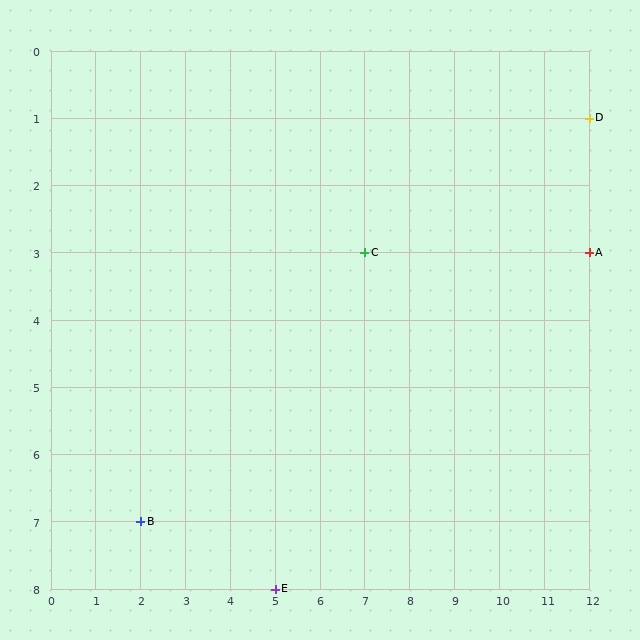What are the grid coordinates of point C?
Point C is at grid coordinates (7, 3).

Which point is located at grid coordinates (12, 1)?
Point D is at (12, 1).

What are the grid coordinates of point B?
Point B is at grid coordinates (2, 7).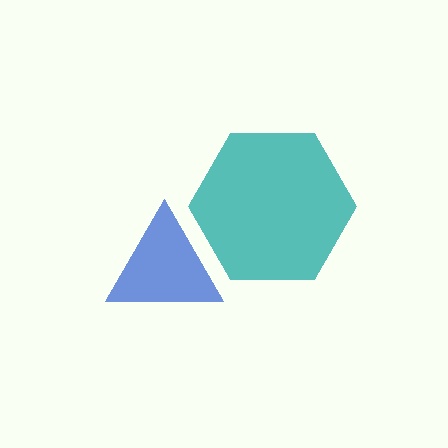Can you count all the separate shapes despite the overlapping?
Yes, there are 2 separate shapes.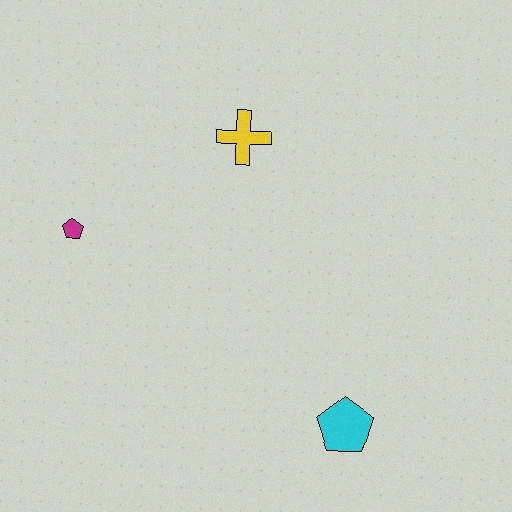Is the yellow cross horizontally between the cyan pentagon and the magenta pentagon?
Yes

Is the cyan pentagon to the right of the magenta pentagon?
Yes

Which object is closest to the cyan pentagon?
The yellow cross is closest to the cyan pentagon.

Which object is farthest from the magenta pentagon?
The cyan pentagon is farthest from the magenta pentagon.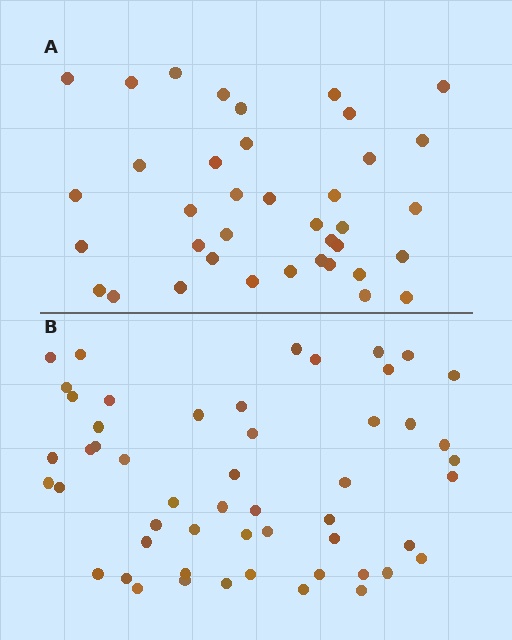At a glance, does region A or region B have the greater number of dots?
Region B (the bottom region) has more dots.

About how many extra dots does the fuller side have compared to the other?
Region B has approximately 15 more dots than region A.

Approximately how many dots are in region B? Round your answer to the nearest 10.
About 50 dots. (The exact count is 52, which rounds to 50.)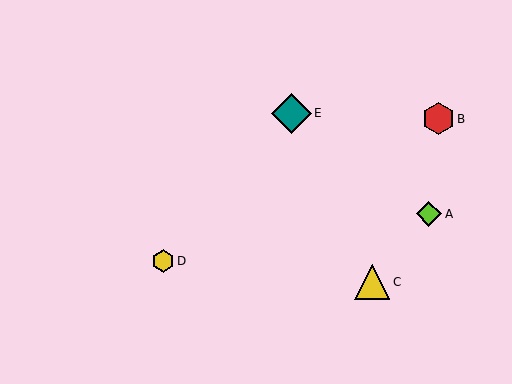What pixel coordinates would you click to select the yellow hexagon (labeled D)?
Click at (163, 261) to select the yellow hexagon D.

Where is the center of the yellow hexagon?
The center of the yellow hexagon is at (163, 261).